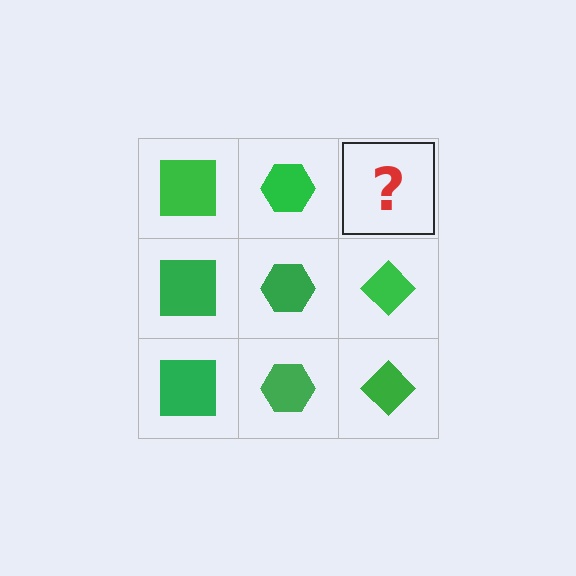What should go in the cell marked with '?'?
The missing cell should contain a green diamond.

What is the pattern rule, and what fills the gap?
The rule is that each column has a consistent shape. The gap should be filled with a green diamond.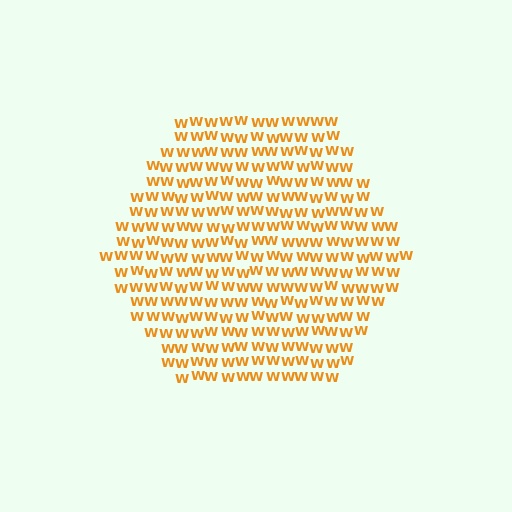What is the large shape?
The large shape is a hexagon.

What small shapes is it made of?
It is made of small letter W's.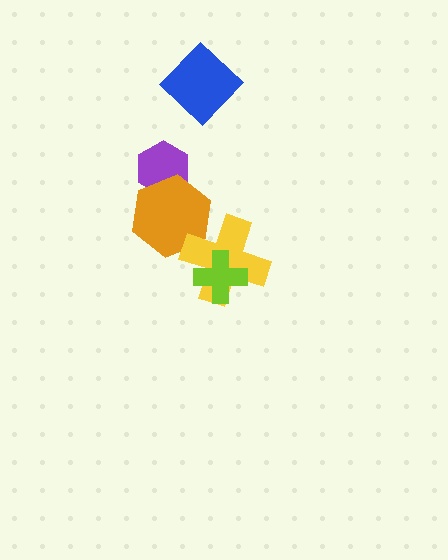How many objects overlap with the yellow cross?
2 objects overlap with the yellow cross.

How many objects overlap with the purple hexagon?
1 object overlaps with the purple hexagon.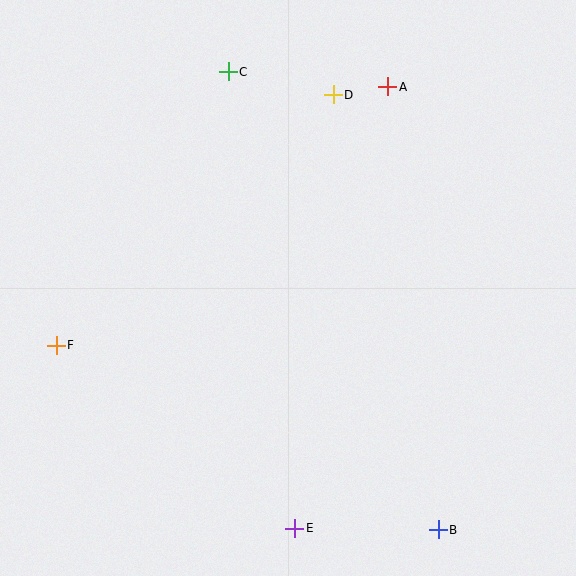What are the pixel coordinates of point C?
Point C is at (228, 72).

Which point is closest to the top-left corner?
Point C is closest to the top-left corner.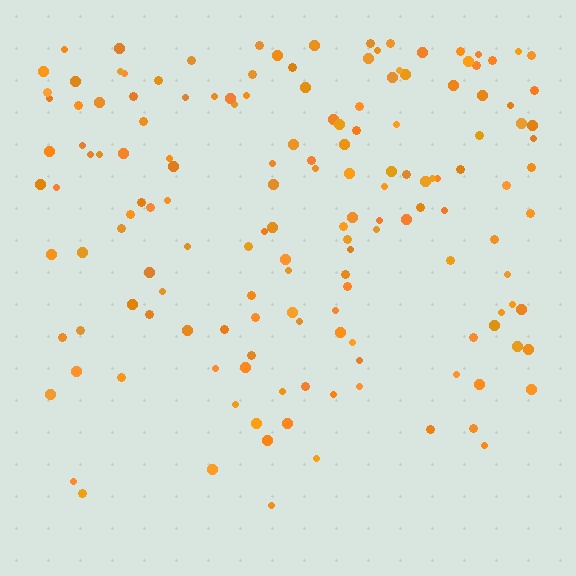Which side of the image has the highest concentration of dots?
The top.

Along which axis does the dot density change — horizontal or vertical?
Vertical.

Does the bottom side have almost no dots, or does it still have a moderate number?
Still a moderate number, just noticeably fewer than the top.